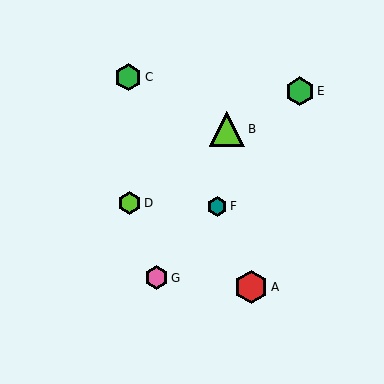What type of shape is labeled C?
Shape C is a green hexagon.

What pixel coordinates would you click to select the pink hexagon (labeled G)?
Click at (157, 278) to select the pink hexagon G.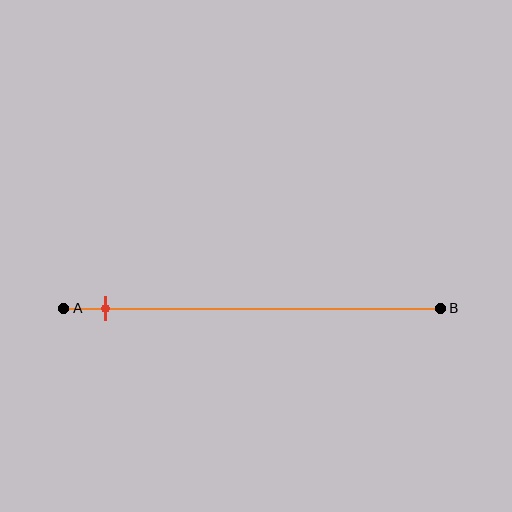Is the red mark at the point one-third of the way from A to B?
No, the mark is at about 10% from A, not at the 33% one-third point.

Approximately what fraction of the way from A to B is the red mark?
The red mark is approximately 10% of the way from A to B.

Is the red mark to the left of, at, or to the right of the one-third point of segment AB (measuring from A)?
The red mark is to the left of the one-third point of segment AB.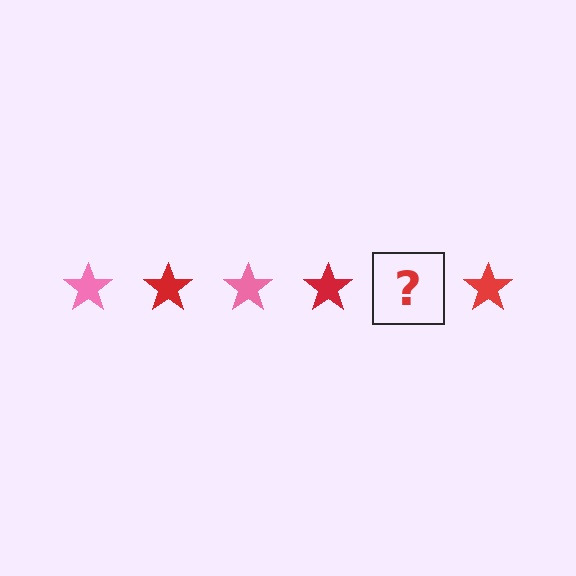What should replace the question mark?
The question mark should be replaced with a pink star.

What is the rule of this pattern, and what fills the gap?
The rule is that the pattern cycles through pink, red stars. The gap should be filled with a pink star.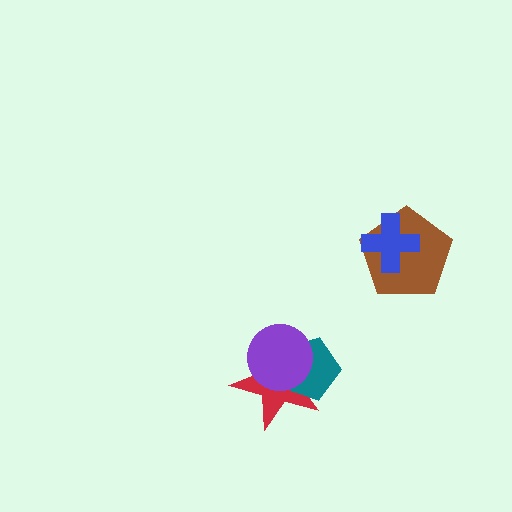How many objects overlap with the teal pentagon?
2 objects overlap with the teal pentagon.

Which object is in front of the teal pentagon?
The purple circle is in front of the teal pentagon.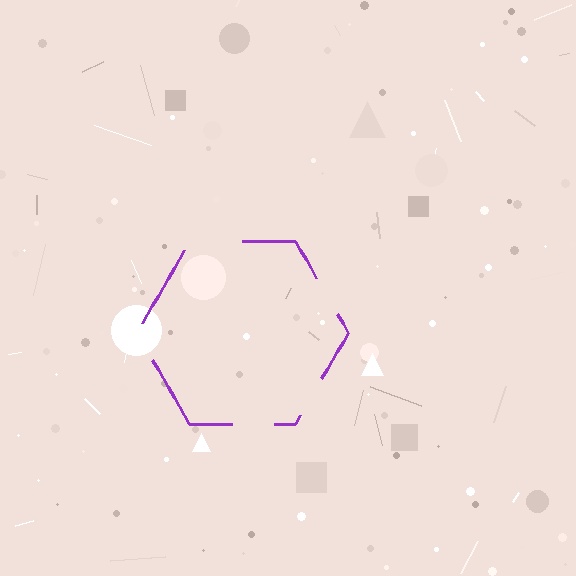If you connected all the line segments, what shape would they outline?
They would outline a hexagon.